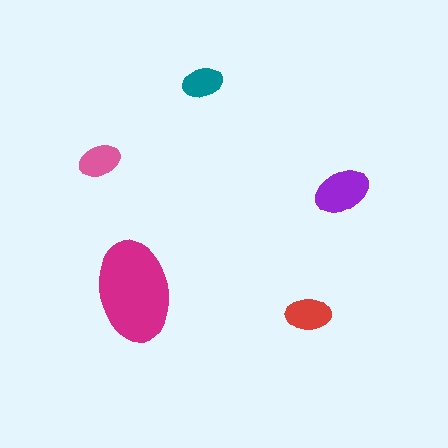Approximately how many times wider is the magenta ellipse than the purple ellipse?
About 2 times wider.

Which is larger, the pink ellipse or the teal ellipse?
The pink one.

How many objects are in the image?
There are 5 objects in the image.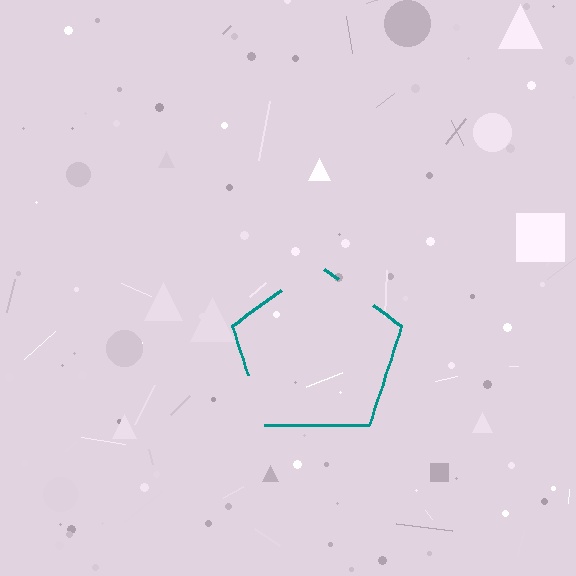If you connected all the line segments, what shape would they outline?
They would outline a pentagon.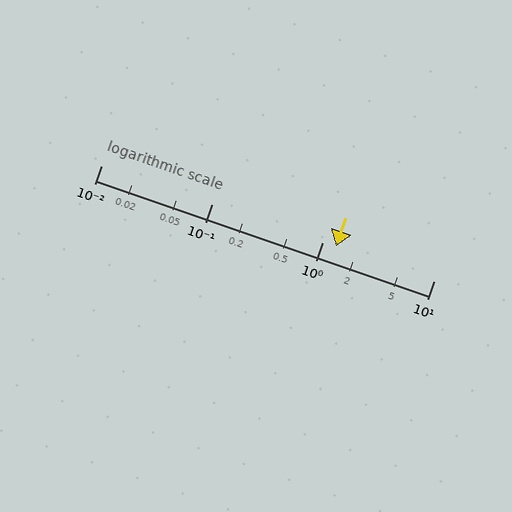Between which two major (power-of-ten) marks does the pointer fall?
The pointer is between 1 and 10.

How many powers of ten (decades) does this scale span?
The scale spans 3 decades, from 0.01 to 10.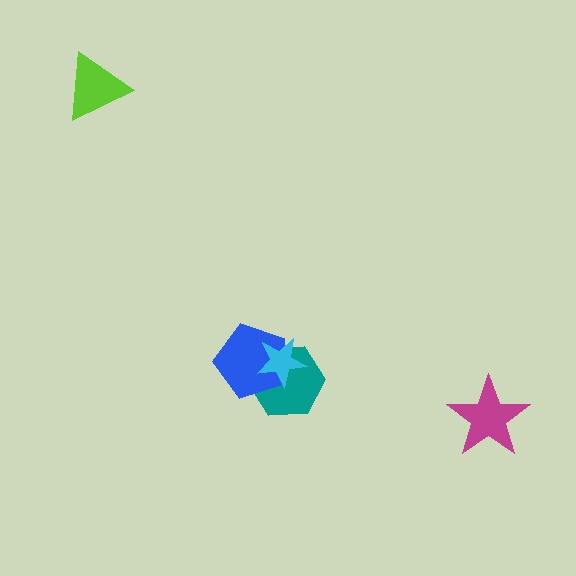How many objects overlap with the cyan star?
2 objects overlap with the cyan star.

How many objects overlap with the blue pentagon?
2 objects overlap with the blue pentagon.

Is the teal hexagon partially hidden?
Yes, it is partially covered by another shape.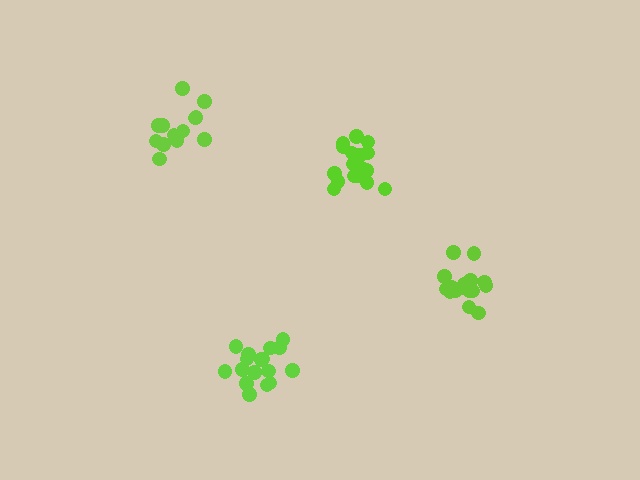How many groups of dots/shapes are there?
There are 4 groups.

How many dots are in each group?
Group 1: 19 dots, Group 2: 14 dots, Group 3: 16 dots, Group 4: 17 dots (66 total).